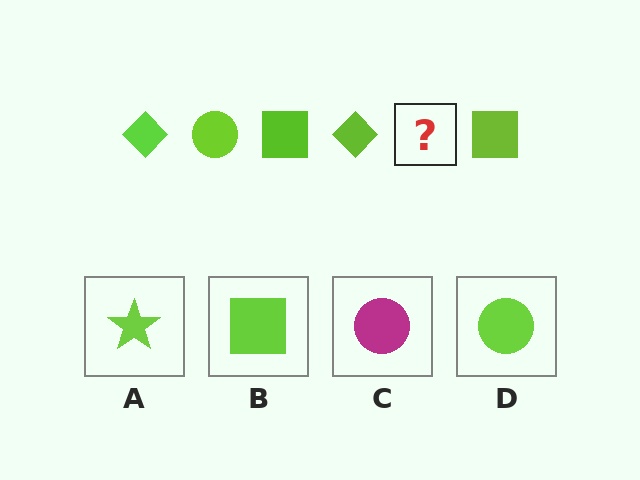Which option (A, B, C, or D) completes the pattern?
D.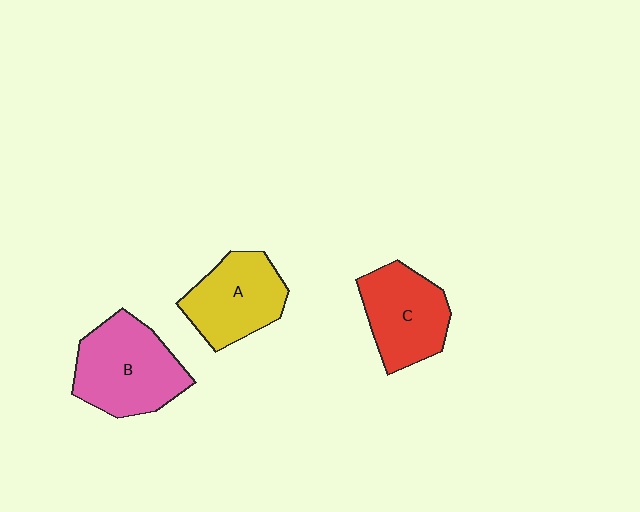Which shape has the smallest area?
Shape A (yellow).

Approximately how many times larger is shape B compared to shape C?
Approximately 1.2 times.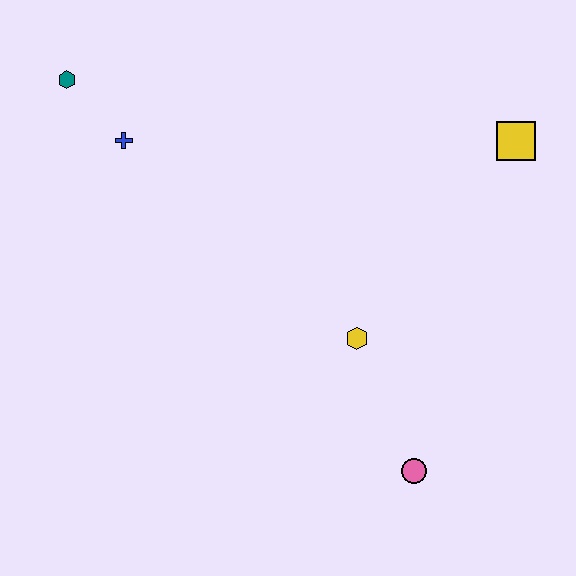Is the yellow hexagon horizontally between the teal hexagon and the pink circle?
Yes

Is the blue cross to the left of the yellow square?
Yes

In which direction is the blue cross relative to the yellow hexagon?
The blue cross is to the left of the yellow hexagon.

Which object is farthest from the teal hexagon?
The pink circle is farthest from the teal hexagon.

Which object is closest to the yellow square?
The yellow hexagon is closest to the yellow square.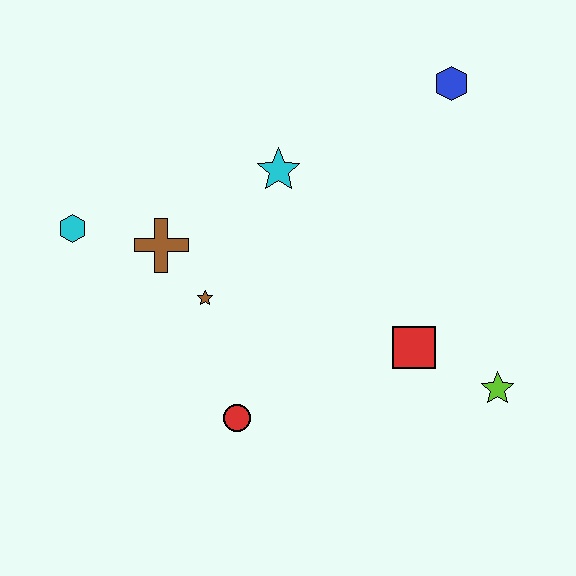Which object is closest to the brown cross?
The brown star is closest to the brown cross.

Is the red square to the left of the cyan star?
No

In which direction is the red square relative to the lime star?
The red square is to the left of the lime star.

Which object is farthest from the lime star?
The cyan hexagon is farthest from the lime star.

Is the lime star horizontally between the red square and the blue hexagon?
No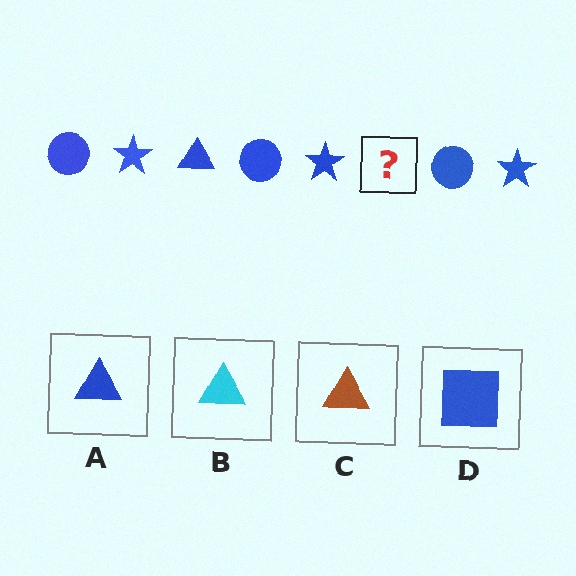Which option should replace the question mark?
Option A.